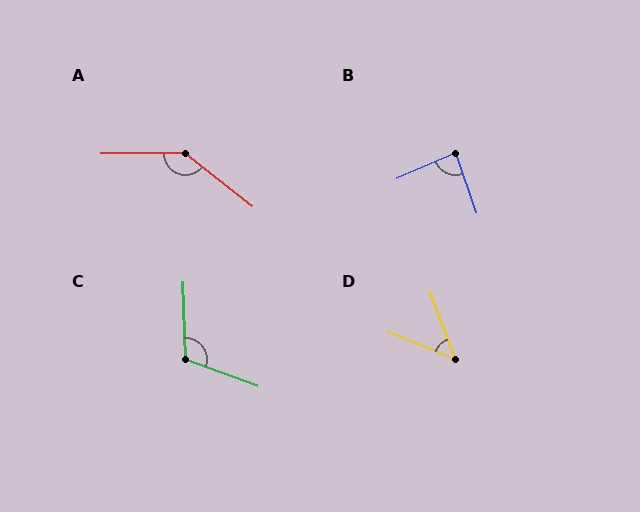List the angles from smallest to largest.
D (47°), B (86°), C (112°), A (141°).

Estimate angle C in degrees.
Approximately 112 degrees.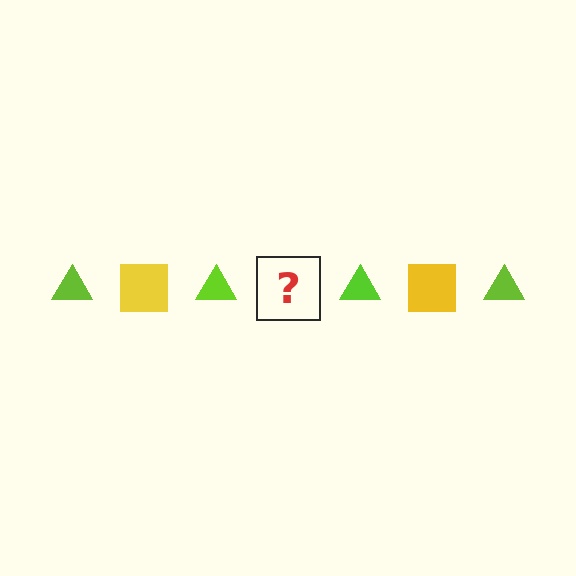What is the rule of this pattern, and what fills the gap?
The rule is that the pattern alternates between lime triangle and yellow square. The gap should be filled with a yellow square.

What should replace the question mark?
The question mark should be replaced with a yellow square.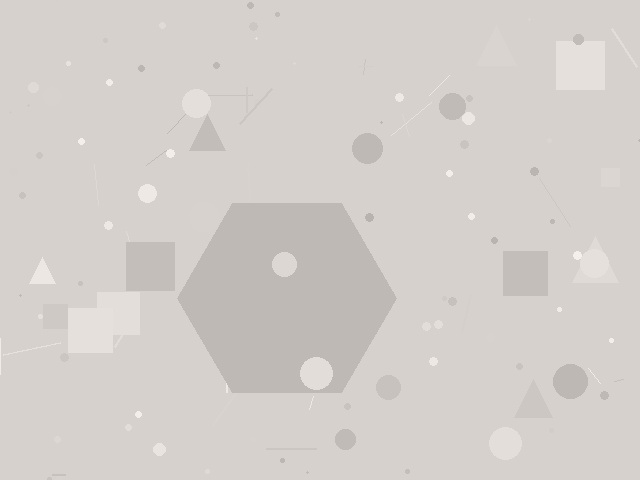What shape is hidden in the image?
A hexagon is hidden in the image.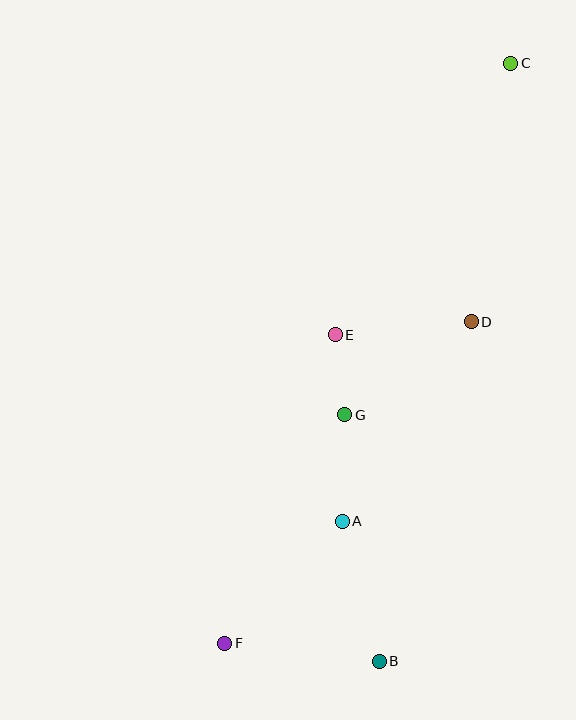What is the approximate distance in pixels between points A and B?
The distance between A and B is approximately 145 pixels.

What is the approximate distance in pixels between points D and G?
The distance between D and G is approximately 157 pixels.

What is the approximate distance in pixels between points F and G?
The distance between F and G is approximately 258 pixels.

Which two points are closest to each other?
Points E and G are closest to each other.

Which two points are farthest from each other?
Points C and F are farthest from each other.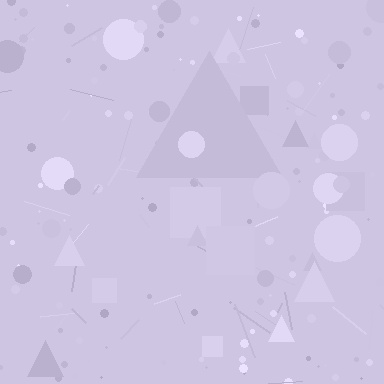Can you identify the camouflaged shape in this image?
The camouflaged shape is a triangle.